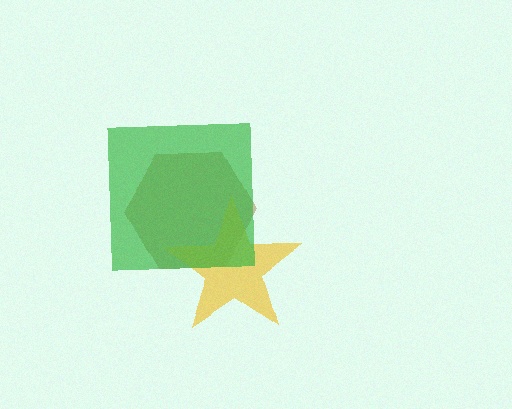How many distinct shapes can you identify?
There are 3 distinct shapes: a brown hexagon, a yellow star, a green square.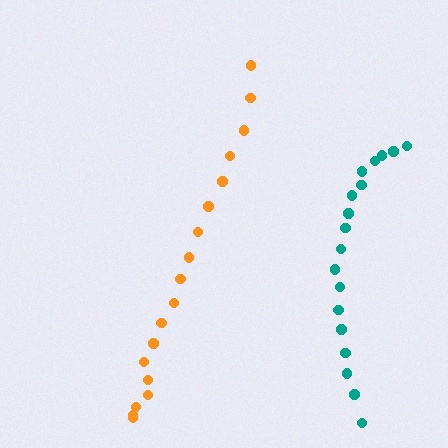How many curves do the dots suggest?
There are 2 distinct paths.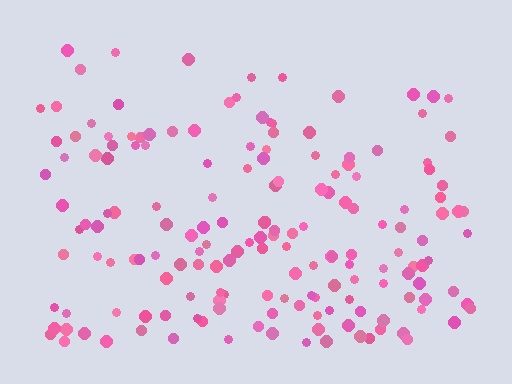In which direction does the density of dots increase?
From top to bottom, with the bottom side densest.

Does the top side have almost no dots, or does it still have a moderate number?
Still a moderate number, just noticeably fewer than the bottom.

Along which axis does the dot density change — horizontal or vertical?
Vertical.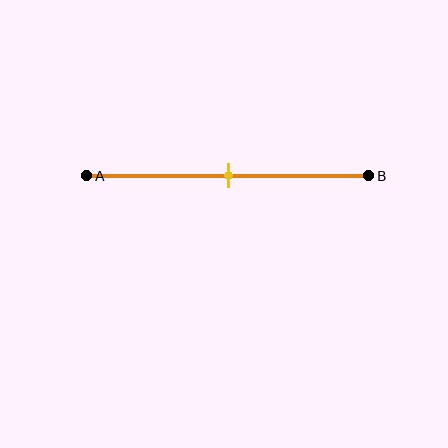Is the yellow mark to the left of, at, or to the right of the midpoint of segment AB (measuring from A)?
The yellow mark is approximately at the midpoint of segment AB.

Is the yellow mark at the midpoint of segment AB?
Yes, the mark is approximately at the midpoint.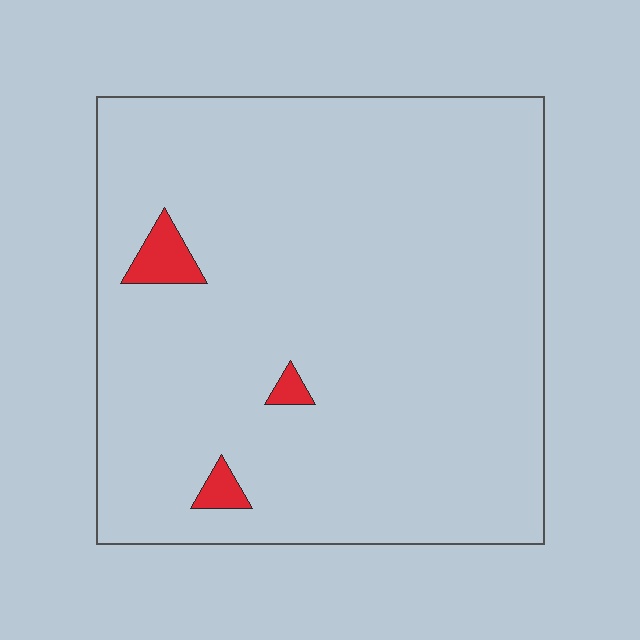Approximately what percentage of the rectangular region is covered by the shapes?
Approximately 5%.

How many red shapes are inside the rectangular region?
3.